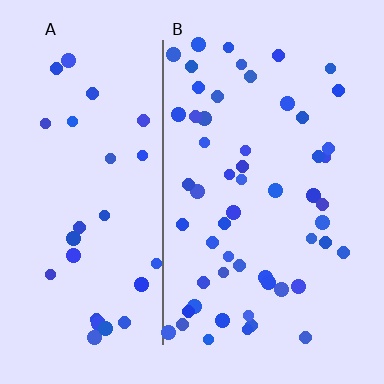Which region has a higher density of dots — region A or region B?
B (the right).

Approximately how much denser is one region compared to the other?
Approximately 1.8× — region B over region A.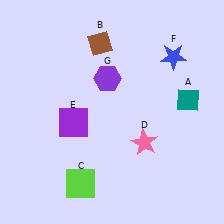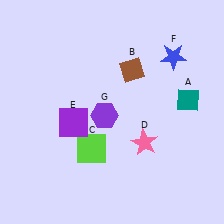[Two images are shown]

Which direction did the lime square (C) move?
The lime square (C) moved up.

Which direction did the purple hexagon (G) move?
The purple hexagon (G) moved down.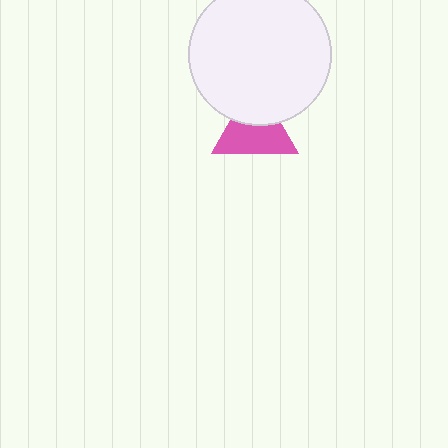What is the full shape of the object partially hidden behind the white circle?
The partially hidden object is a pink triangle.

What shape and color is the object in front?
The object in front is a white circle.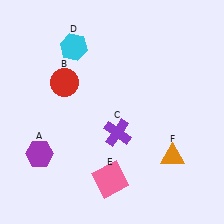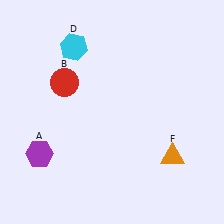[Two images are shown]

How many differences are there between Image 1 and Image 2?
There are 2 differences between the two images.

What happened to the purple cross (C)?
The purple cross (C) was removed in Image 2. It was in the bottom-right area of Image 1.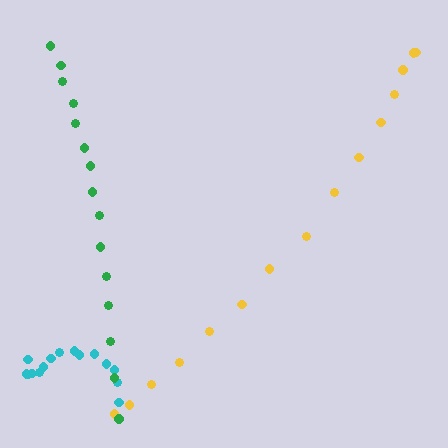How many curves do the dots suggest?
There are 3 distinct paths.